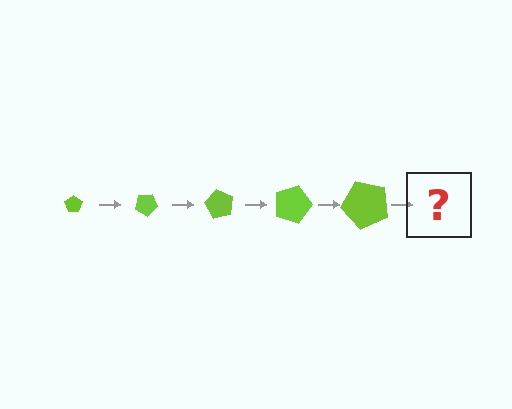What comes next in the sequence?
The next element should be a pentagon, larger than the previous one and rotated 150 degrees from the start.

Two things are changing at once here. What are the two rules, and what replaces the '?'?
The two rules are that the pentagon grows larger each step and it rotates 30 degrees each step. The '?' should be a pentagon, larger than the previous one and rotated 150 degrees from the start.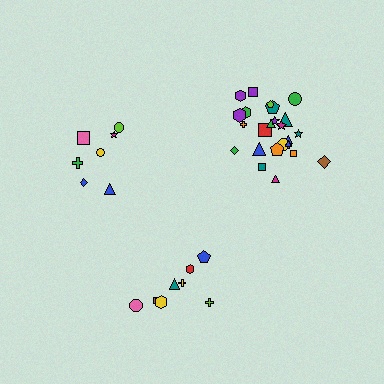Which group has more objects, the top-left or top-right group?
The top-right group.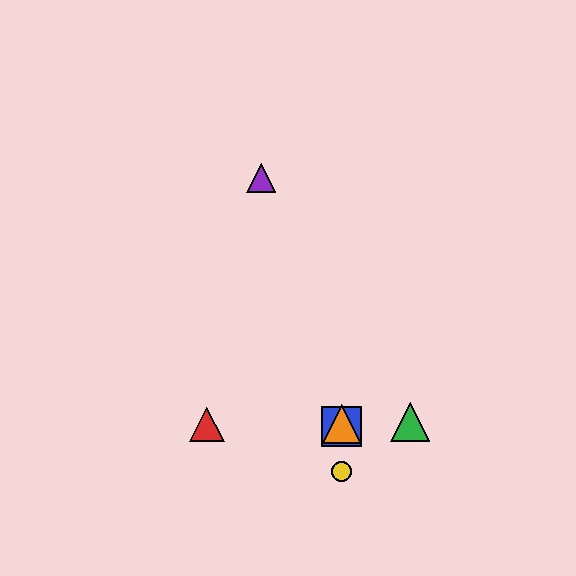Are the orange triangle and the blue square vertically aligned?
Yes, both are at x≈342.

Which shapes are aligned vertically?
The blue square, the yellow circle, the orange triangle are aligned vertically.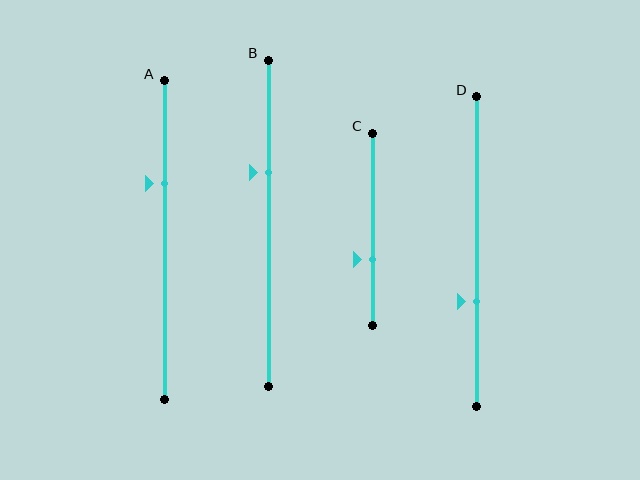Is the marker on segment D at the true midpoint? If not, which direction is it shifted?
No, the marker on segment D is shifted downward by about 16% of the segment length.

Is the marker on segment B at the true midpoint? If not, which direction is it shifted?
No, the marker on segment B is shifted upward by about 16% of the segment length.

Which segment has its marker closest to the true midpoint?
Segment B has its marker closest to the true midpoint.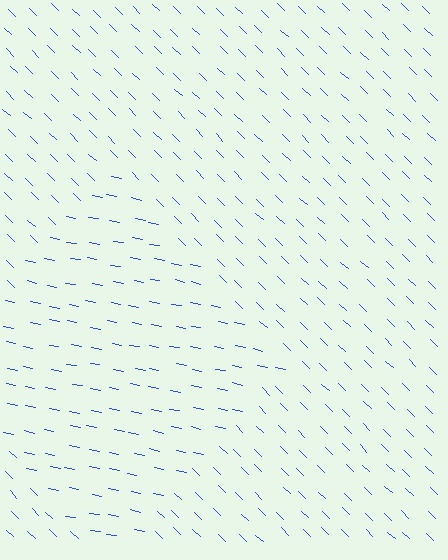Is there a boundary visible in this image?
Yes, there is a texture boundary formed by a change in line orientation.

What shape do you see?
I see a diamond.